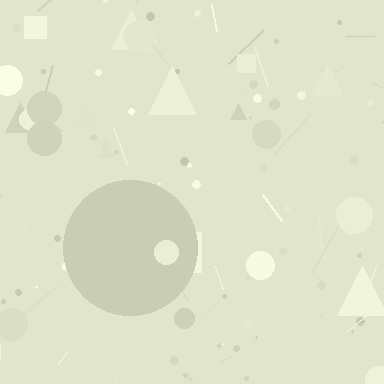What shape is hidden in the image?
A circle is hidden in the image.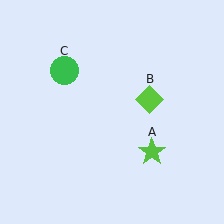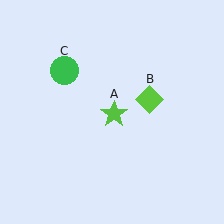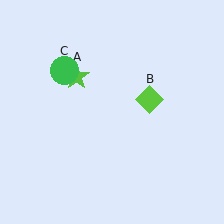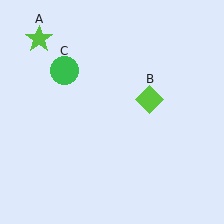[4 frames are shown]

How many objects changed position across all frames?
1 object changed position: lime star (object A).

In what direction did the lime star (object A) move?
The lime star (object A) moved up and to the left.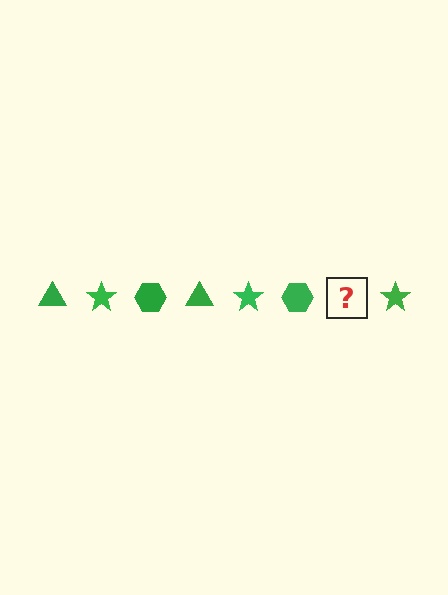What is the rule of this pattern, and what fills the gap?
The rule is that the pattern cycles through triangle, star, hexagon shapes in green. The gap should be filled with a green triangle.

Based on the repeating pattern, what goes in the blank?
The blank should be a green triangle.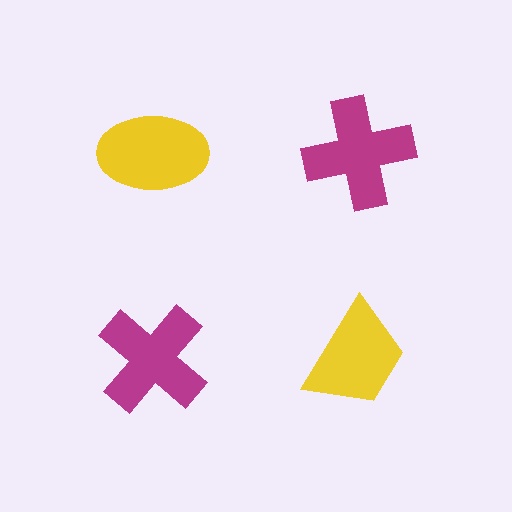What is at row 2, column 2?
A yellow trapezoid.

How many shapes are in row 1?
2 shapes.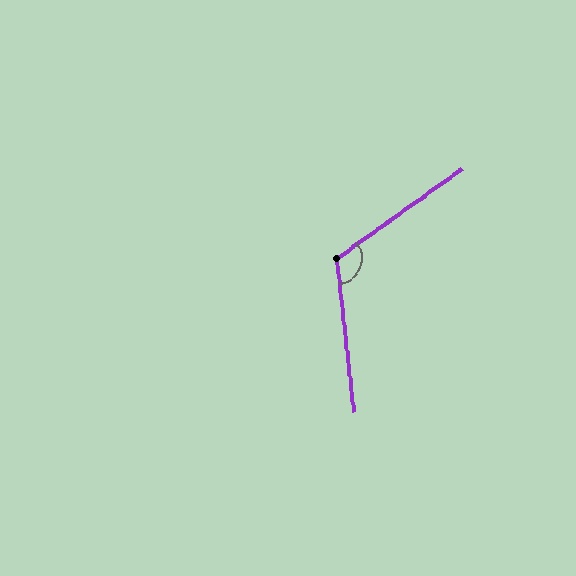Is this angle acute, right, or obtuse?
It is obtuse.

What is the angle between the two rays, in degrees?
Approximately 119 degrees.